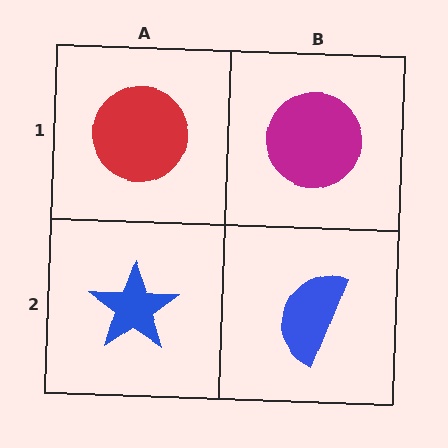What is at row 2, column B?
A blue semicircle.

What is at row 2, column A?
A blue star.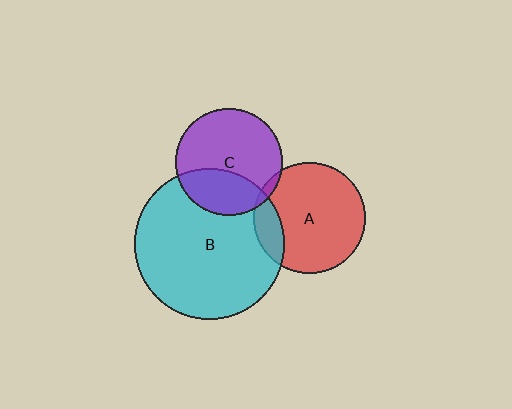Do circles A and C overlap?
Yes.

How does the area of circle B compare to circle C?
Approximately 2.0 times.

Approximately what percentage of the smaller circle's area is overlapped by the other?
Approximately 5%.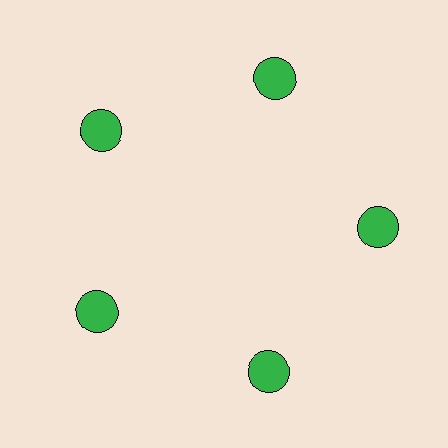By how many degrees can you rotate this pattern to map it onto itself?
The pattern maps onto itself every 72 degrees of rotation.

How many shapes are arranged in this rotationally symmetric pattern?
There are 5 shapes, arranged in 5 groups of 1.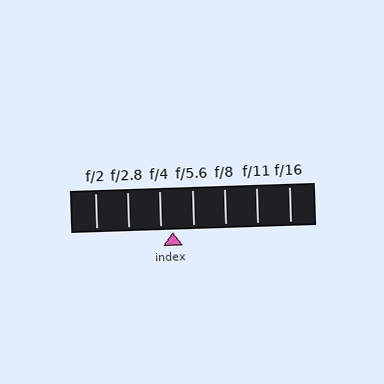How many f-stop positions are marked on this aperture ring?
There are 7 f-stop positions marked.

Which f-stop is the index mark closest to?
The index mark is closest to f/4.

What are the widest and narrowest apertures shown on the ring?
The widest aperture shown is f/2 and the narrowest is f/16.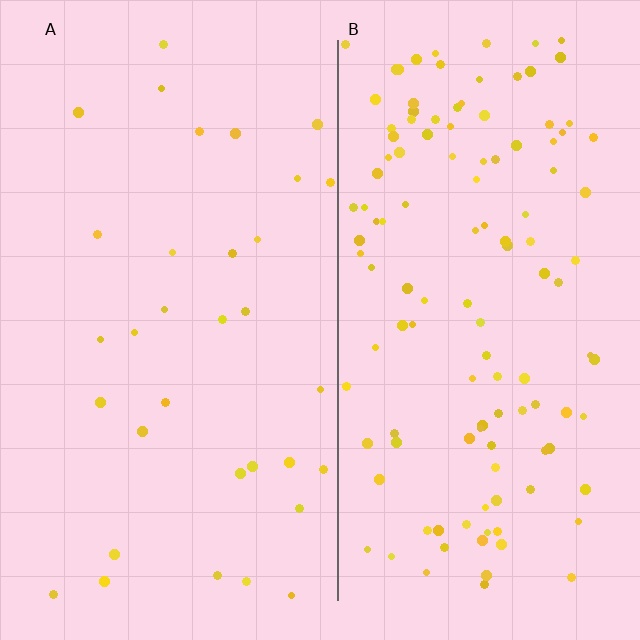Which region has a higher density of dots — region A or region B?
B (the right).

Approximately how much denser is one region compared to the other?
Approximately 3.8× — region B over region A.